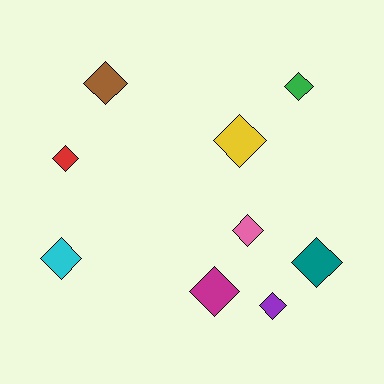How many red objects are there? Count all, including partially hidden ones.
There is 1 red object.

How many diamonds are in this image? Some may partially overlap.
There are 9 diamonds.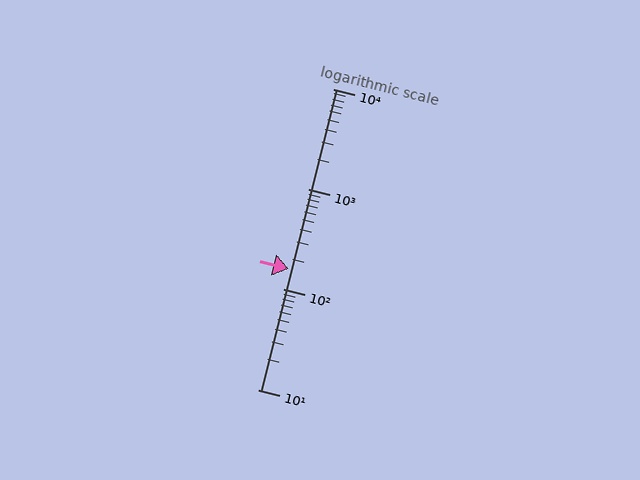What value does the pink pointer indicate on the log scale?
The pointer indicates approximately 160.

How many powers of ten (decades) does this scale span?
The scale spans 3 decades, from 10 to 10000.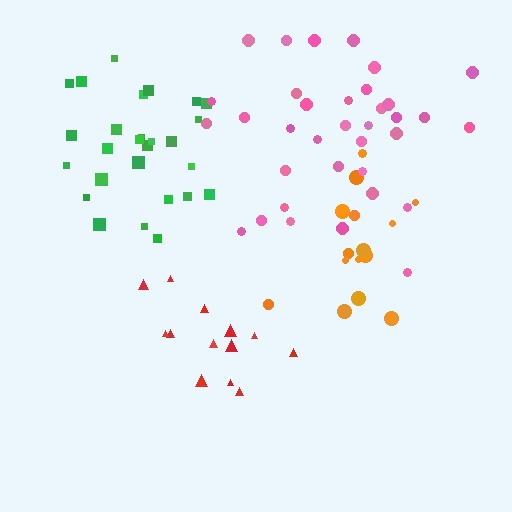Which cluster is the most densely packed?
Red.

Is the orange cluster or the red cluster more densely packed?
Red.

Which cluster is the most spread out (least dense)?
Orange.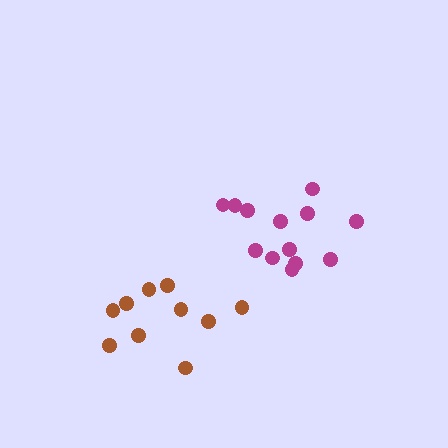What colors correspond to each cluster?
The clusters are colored: magenta, brown.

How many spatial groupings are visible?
There are 2 spatial groupings.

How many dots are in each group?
Group 1: 13 dots, Group 2: 10 dots (23 total).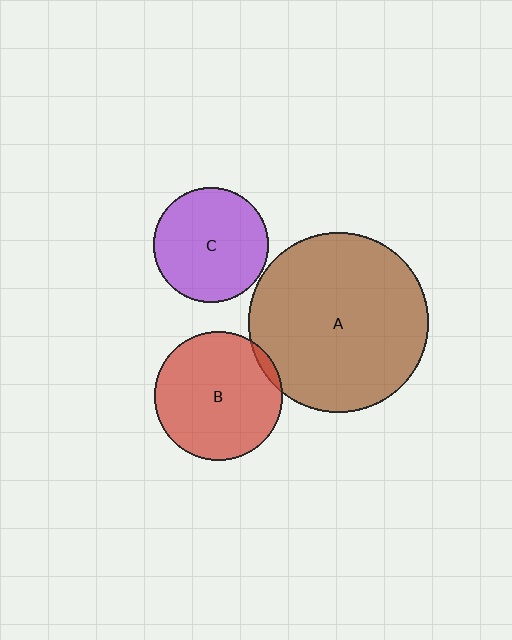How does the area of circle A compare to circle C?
Approximately 2.4 times.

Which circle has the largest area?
Circle A (brown).